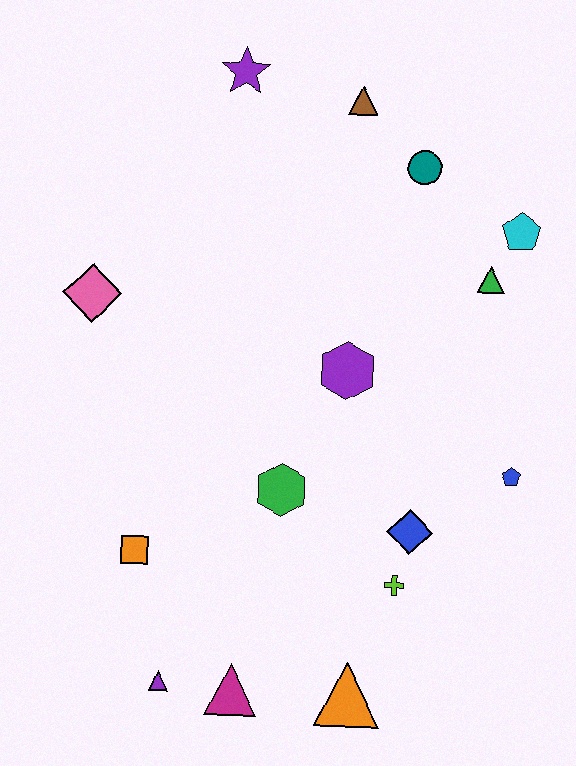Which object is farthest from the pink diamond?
The orange triangle is farthest from the pink diamond.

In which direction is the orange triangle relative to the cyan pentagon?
The orange triangle is below the cyan pentagon.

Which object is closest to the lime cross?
The blue diamond is closest to the lime cross.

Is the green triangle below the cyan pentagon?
Yes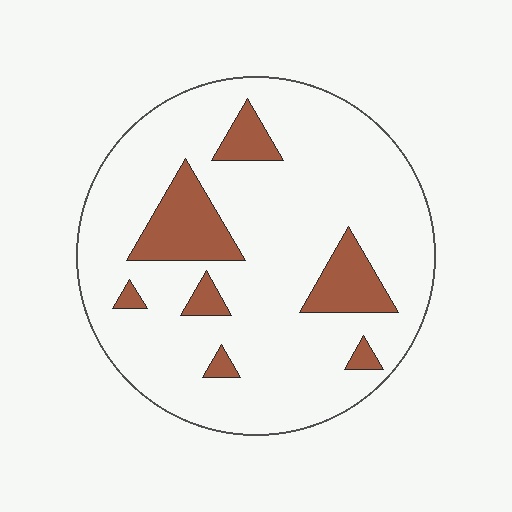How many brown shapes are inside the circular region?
7.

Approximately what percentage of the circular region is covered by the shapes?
Approximately 15%.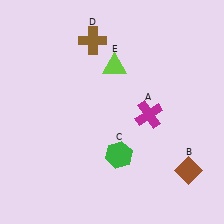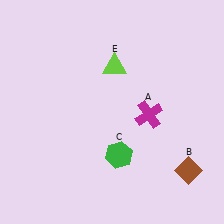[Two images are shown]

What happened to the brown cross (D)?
The brown cross (D) was removed in Image 2. It was in the top-left area of Image 1.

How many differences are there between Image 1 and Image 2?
There is 1 difference between the two images.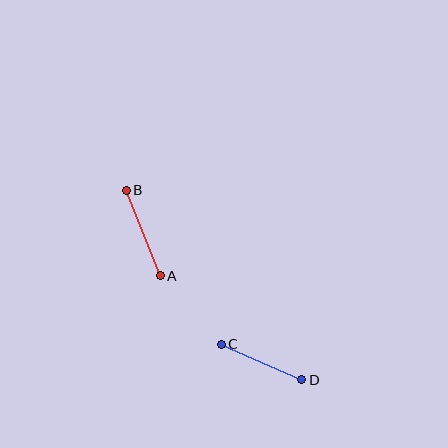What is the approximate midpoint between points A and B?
The midpoint is at approximately (143, 233) pixels.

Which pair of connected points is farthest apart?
Points A and B are farthest apart.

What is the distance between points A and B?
The distance is approximately 92 pixels.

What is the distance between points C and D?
The distance is approximately 88 pixels.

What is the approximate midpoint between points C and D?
The midpoint is at approximately (262, 362) pixels.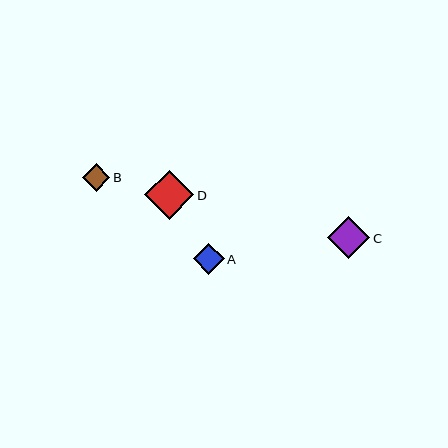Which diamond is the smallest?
Diamond B is the smallest with a size of approximately 27 pixels.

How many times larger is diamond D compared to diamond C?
Diamond D is approximately 1.1 times the size of diamond C.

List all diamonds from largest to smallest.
From largest to smallest: D, C, A, B.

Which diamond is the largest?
Diamond D is the largest with a size of approximately 49 pixels.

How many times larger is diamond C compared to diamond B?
Diamond C is approximately 1.6 times the size of diamond B.